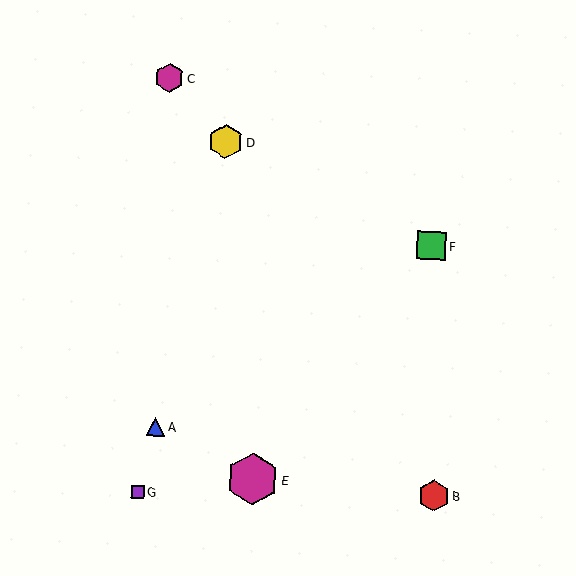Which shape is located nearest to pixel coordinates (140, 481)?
The purple square (labeled G) at (138, 492) is nearest to that location.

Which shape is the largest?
The magenta hexagon (labeled E) is the largest.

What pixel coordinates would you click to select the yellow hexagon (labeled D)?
Click at (226, 141) to select the yellow hexagon D.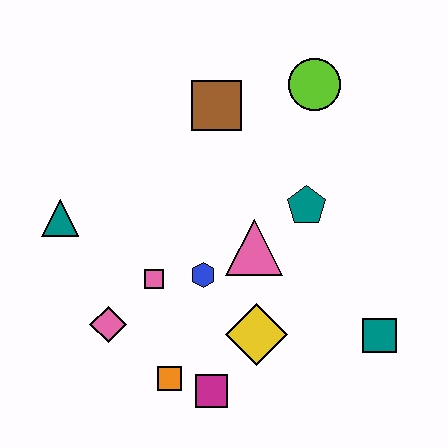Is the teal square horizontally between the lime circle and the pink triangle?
No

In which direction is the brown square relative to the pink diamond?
The brown square is above the pink diamond.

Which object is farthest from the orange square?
The lime circle is farthest from the orange square.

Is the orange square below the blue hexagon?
Yes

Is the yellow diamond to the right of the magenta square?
Yes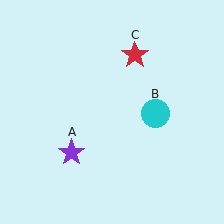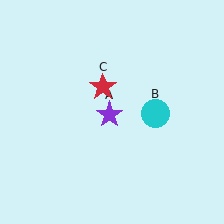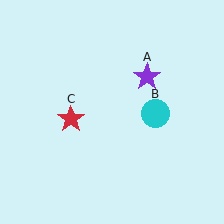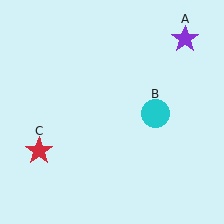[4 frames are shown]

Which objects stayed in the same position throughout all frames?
Cyan circle (object B) remained stationary.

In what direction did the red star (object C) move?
The red star (object C) moved down and to the left.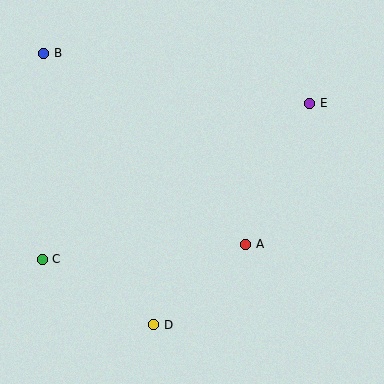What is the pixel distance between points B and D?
The distance between B and D is 293 pixels.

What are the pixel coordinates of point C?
Point C is at (42, 259).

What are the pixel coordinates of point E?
Point E is at (310, 103).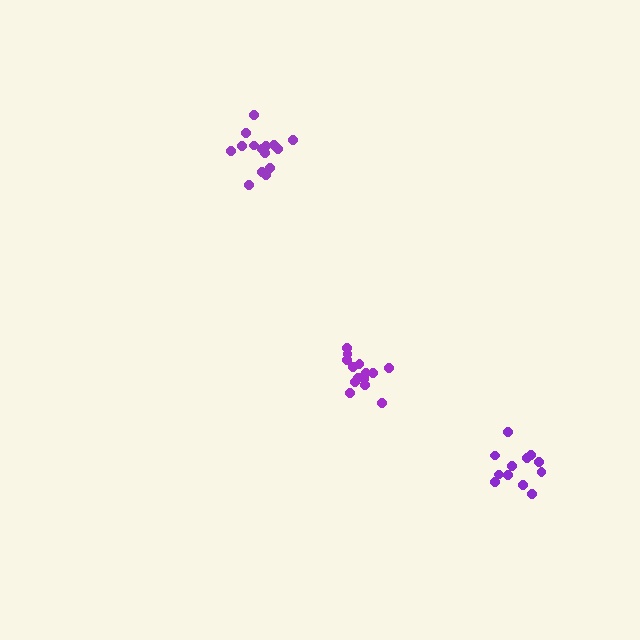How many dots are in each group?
Group 1: 15 dots, Group 2: 12 dots, Group 3: 15 dots (42 total).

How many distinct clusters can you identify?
There are 3 distinct clusters.